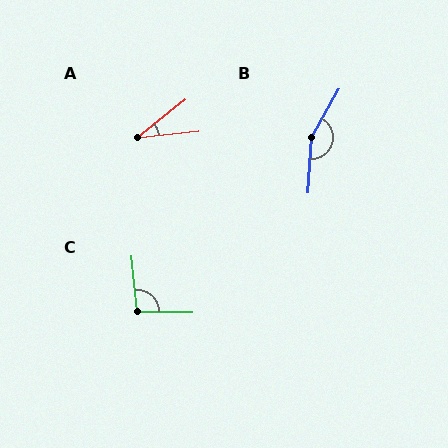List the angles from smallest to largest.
A (32°), C (96°), B (153°).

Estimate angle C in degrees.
Approximately 96 degrees.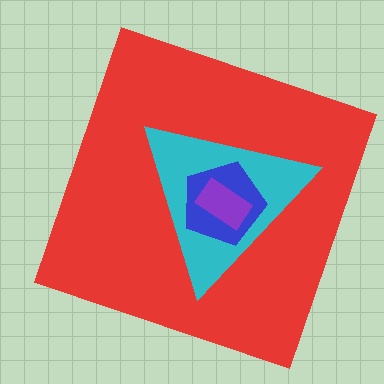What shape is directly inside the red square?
The cyan triangle.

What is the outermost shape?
The red square.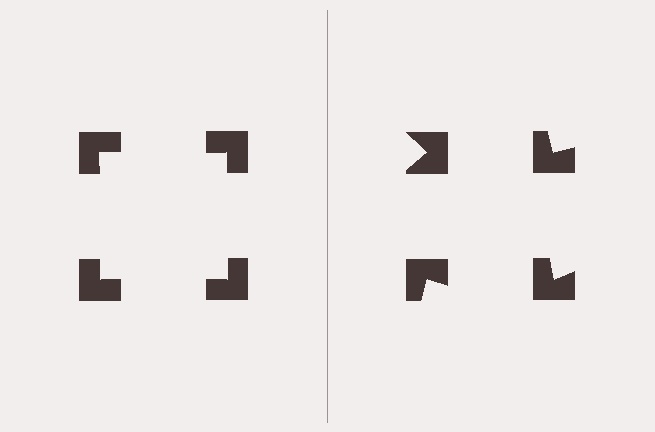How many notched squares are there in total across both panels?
8 — 4 on each side.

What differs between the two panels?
The notched squares are positioned identically on both sides; only the wedge orientations differ. On the left they align to a square; on the right they are misaligned.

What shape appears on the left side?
An illusory square.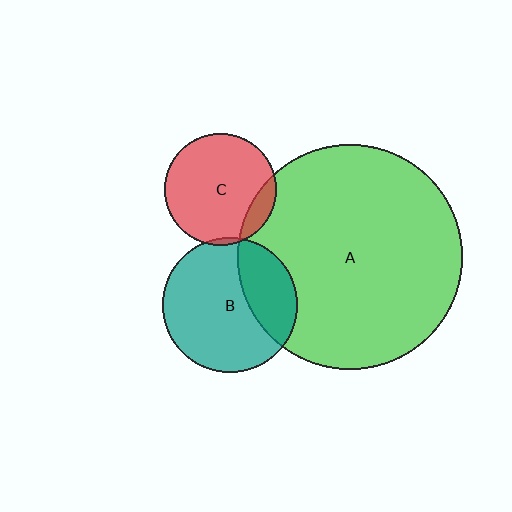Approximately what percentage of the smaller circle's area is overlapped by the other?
Approximately 10%.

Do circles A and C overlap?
Yes.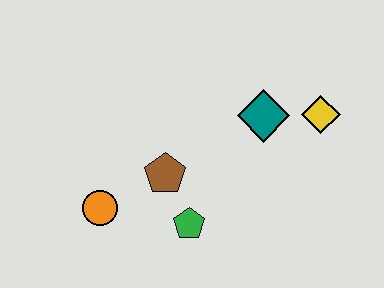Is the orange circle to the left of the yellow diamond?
Yes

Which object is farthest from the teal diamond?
The orange circle is farthest from the teal diamond.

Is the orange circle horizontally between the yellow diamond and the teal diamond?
No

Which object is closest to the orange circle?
The brown pentagon is closest to the orange circle.